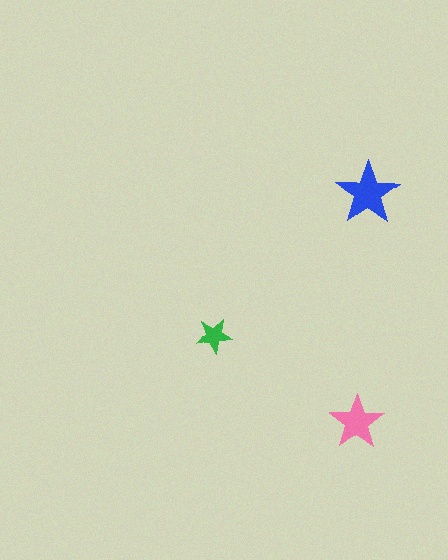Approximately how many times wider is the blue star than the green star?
About 2 times wider.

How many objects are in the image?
There are 3 objects in the image.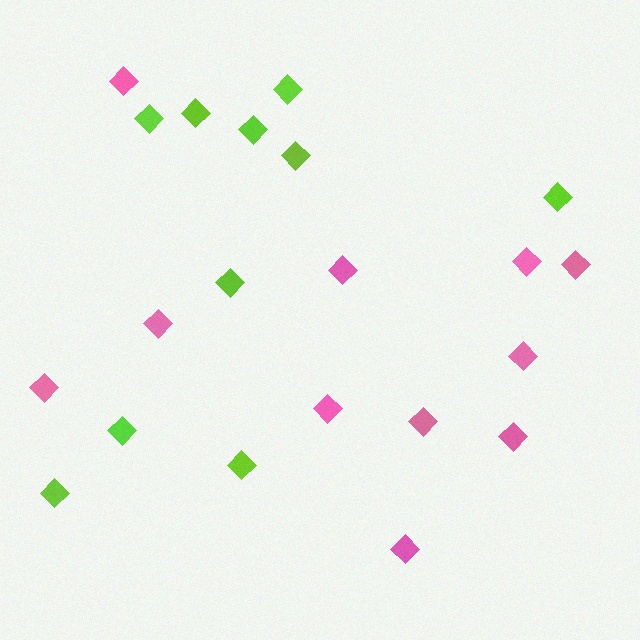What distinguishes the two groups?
There are 2 groups: one group of pink diamonds (11) and one group of lime diamonds (10).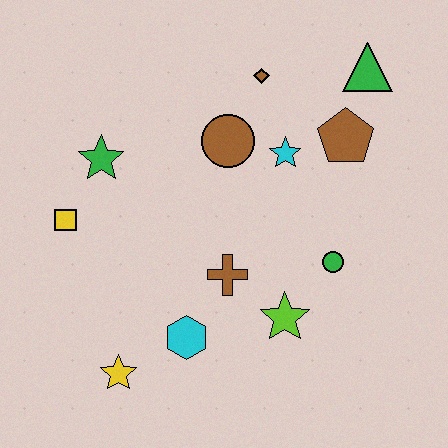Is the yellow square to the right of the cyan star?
No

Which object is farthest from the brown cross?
The green triangle is farthest from the brown cross.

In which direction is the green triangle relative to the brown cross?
The green triangle is above the brown cross.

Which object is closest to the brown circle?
The cyan star is closest to the brown circle.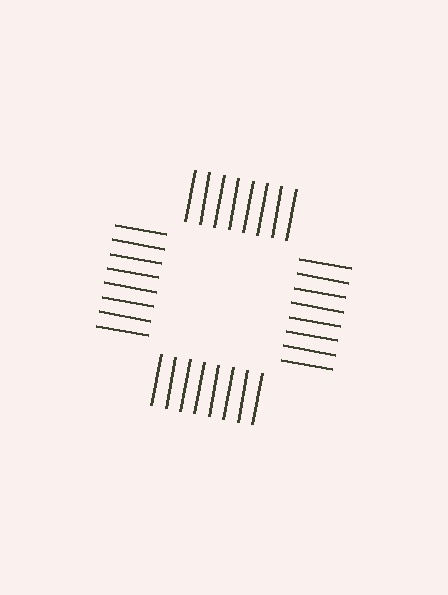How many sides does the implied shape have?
4 sides — the line-ends trace a square.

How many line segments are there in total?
32 — 8 along each of the 4 edges.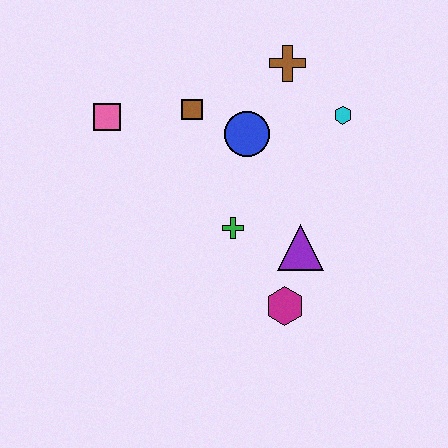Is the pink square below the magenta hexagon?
No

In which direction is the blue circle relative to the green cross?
The blue circle is above the green cross.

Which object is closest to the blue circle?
The brown square is closest to the blue circle.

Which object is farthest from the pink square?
The magenta hexagon is farthest from the pink square.